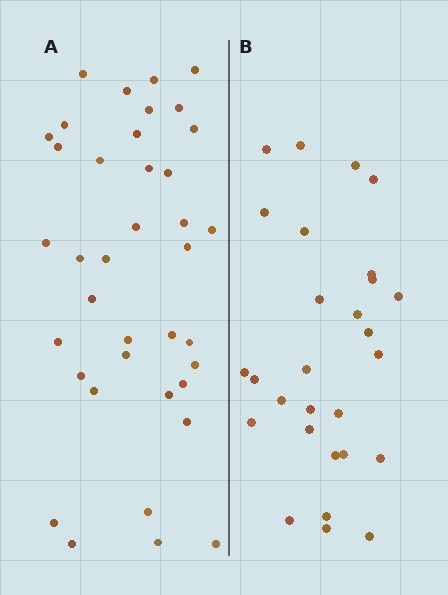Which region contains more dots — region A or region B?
Region A (the left region) has more dots.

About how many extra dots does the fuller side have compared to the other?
Region A has roughly 10 or so more dots than region B.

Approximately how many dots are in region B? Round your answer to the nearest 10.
About 30 dots. (The exact count is 28, which rounds to 30.)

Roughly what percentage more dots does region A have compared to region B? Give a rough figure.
About 35% more.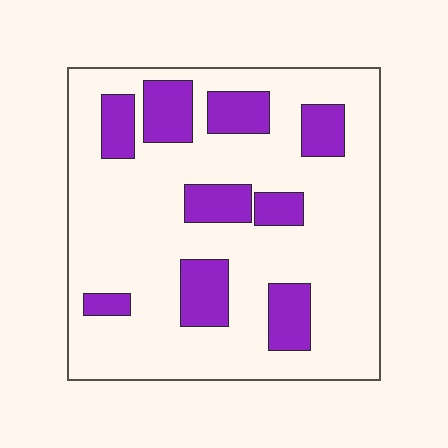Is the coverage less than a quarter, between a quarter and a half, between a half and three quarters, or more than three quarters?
Less than a quarter.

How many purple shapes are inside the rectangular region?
9.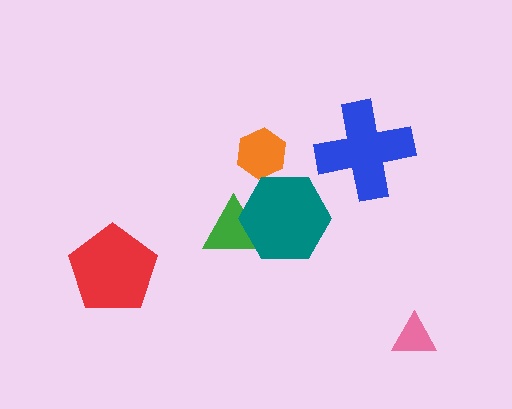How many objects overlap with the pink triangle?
0 objects overlap with the pink triangle.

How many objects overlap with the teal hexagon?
1 object overlaps with the teal hexagon.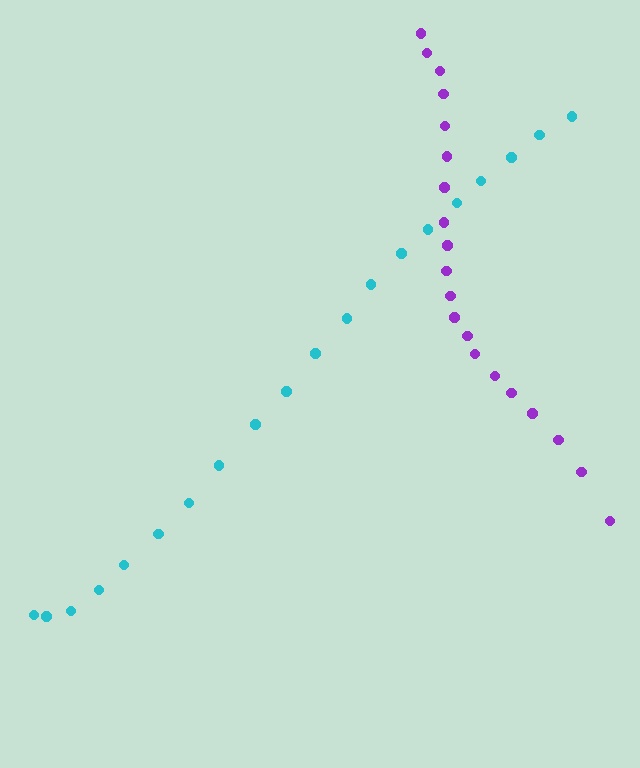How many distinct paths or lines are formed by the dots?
There are 2 distinct paths.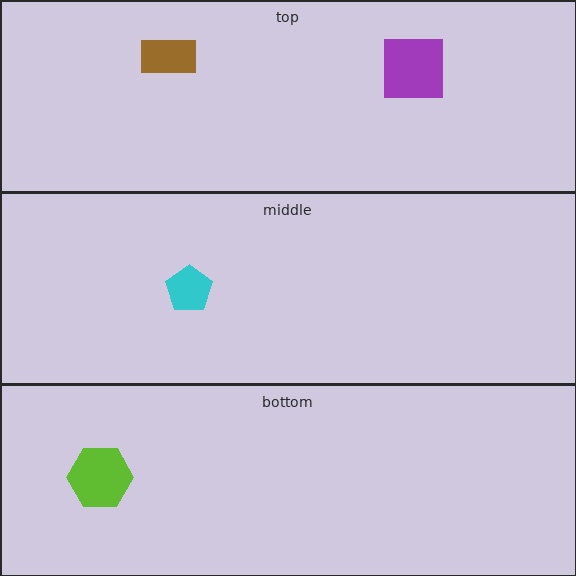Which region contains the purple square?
The top region.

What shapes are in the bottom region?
The lime hexagon.